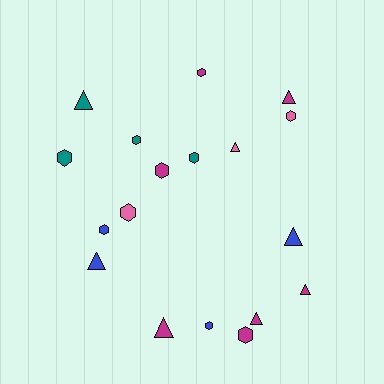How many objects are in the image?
There are 18 objects.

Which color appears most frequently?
Magenta, with 7 objects.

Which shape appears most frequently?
Hexagon, with 10 objects.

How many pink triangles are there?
There is 1 pink triangle.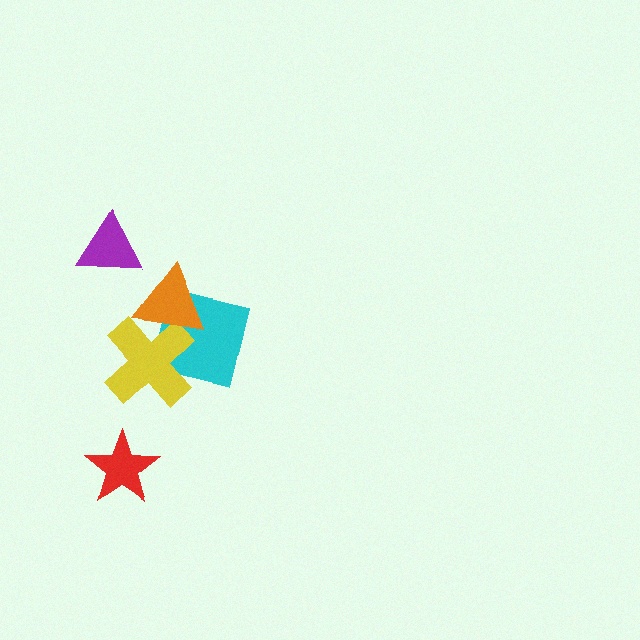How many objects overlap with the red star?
0 objects overlap with the red star.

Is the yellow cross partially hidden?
Yes, it is partially covered by another shape.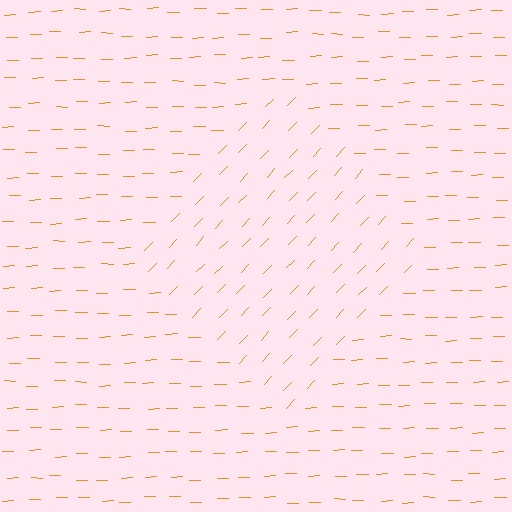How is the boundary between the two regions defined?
The boundary is defined purely by a change in line orientation (approximately 45 degrees difference). All lines are the same color and thickness.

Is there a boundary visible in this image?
Yes, there is a texture boundary formed by a change in line orientation.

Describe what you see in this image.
The image is filled with small orange line segments. A diamond region in the image has lines oriented differently from the surrounding lines, creating a visible texture boundary.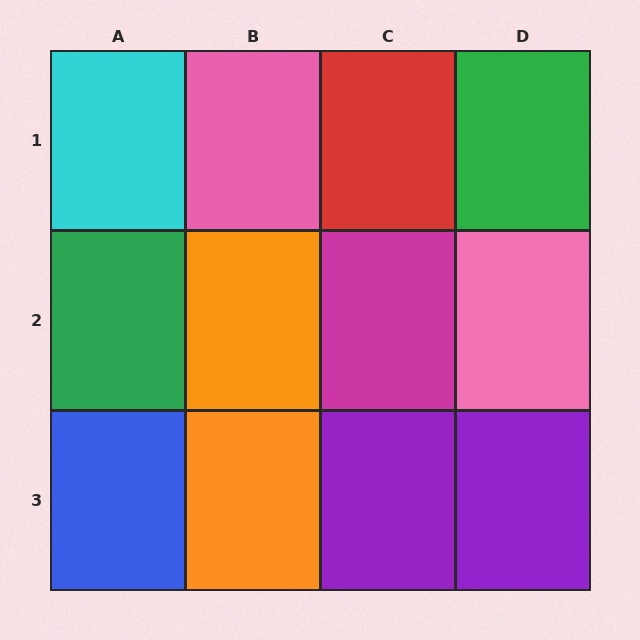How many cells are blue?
1 cell is blue.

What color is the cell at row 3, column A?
Blue.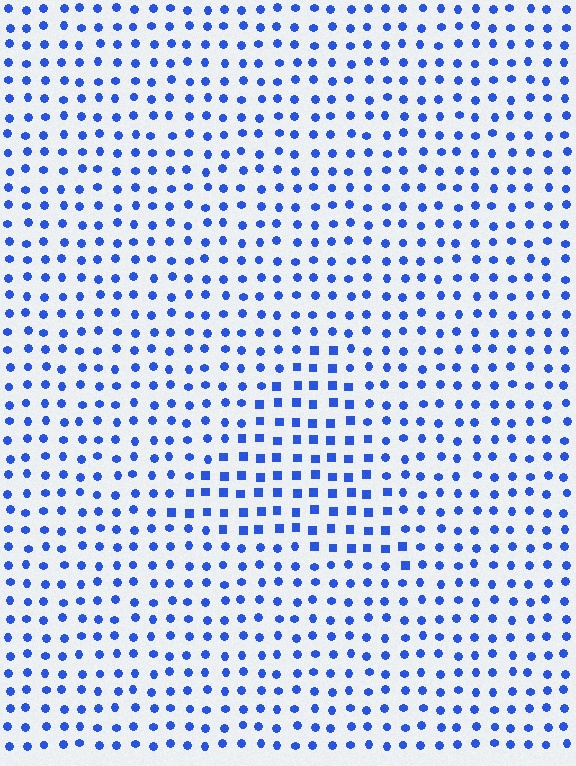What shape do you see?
I see a triangle.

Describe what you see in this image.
The image is filled with small blue elements arranged in a uniform grid. A triangle-shaped region contains squares, while the surrounding area contains circles. The boundary is defined purely by the change in element shape.